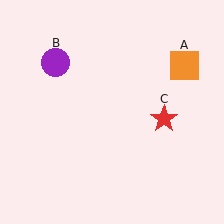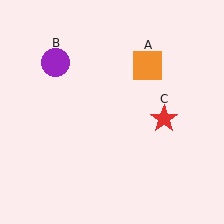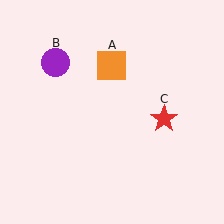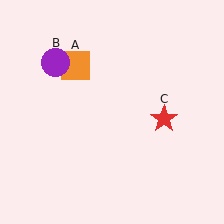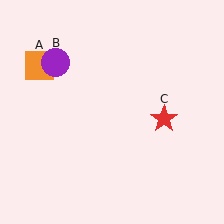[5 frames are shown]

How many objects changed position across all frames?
1 object changed position: orange square (object A).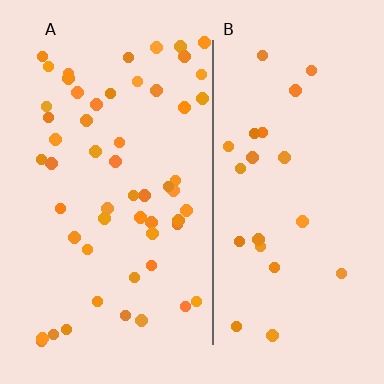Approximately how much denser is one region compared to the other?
Approximately 2.4× — region A over region B.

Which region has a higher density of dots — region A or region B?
A (the left).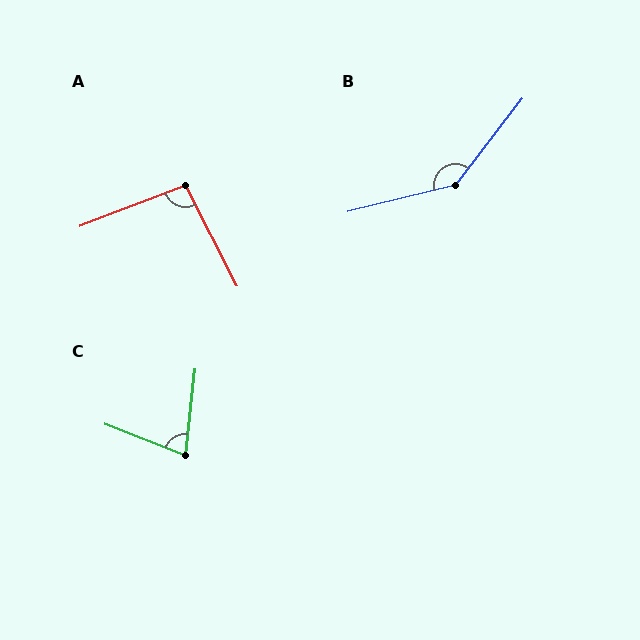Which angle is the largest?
B, at approximately 142 degrees.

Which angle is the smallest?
C, at approximately 75 degrees.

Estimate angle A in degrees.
Approximately 96 degrees.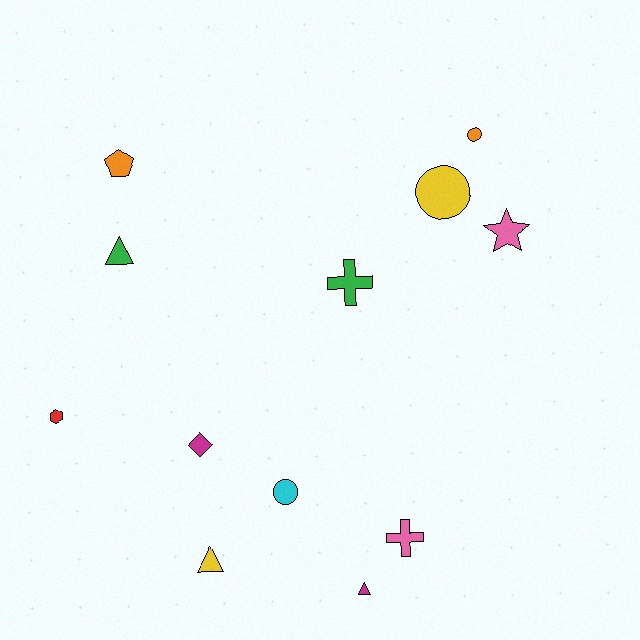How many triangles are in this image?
There are 3 triangles.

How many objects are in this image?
There are 12 objects.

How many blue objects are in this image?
There are no blue objects.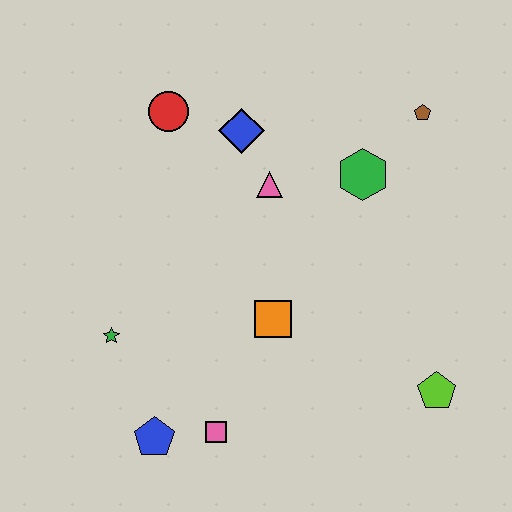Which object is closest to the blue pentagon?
The pink square is closest to the blue pentagon.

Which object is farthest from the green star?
The brown pentagon is farthest from the green star.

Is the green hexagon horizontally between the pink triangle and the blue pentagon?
No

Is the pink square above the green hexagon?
No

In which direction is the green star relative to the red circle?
The green star is below the red circle.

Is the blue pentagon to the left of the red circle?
Yes